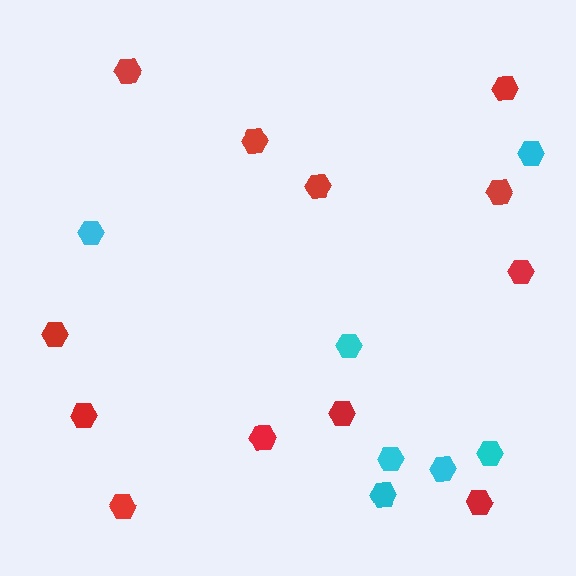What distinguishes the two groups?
There are 2 groups: one group of cyan hexagons (7) and one group of red hexagons (12).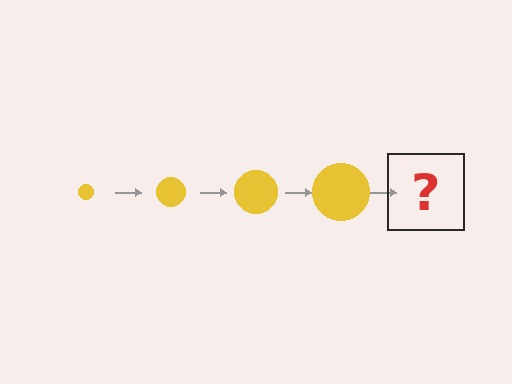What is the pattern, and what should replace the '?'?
The pattern is that the circle gets progressively larger each step. The '?' should be a yellow circle, larger than the previous one.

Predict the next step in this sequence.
The next step is a yellow circle, larger than the previous one.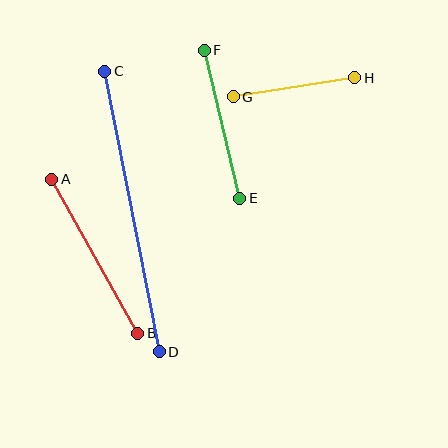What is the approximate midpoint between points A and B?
The midpoint is at approximately (95, 256) pixels.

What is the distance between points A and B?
The distance is approximately 177 pixels.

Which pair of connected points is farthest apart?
Points C and D are farthest apart.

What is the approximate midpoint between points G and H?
The midpoint is at approximately (294, 87) pixels.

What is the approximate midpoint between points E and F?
The midpoint is at approximately (222, 124) pixels.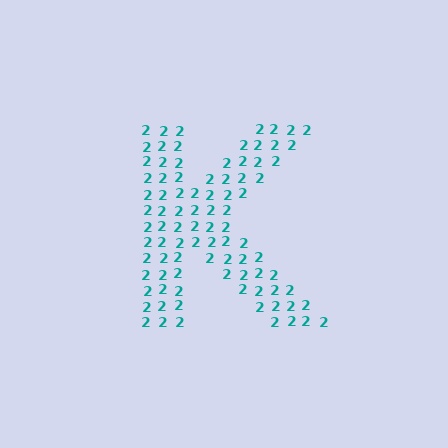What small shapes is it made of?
It is made of small digit 2's.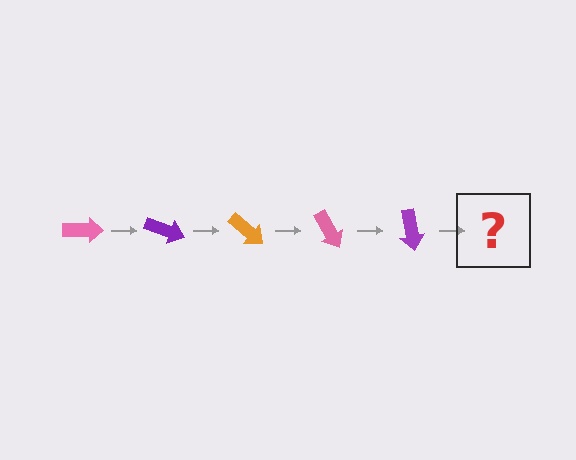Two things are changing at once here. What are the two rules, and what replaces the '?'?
The two rules are that it rotates 20 degrees each step and the color cycles through pink, purple, and orange. The '?' should be an orange arrow, rotated 100 degrees from the start.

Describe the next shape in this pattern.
It should be an orange arrow, rotated 100 degrees from the start.